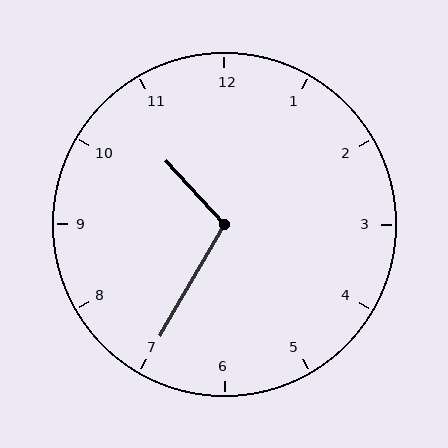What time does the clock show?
10:35.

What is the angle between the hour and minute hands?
Approximately 108 degrees.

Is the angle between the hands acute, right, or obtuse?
It is obtuse.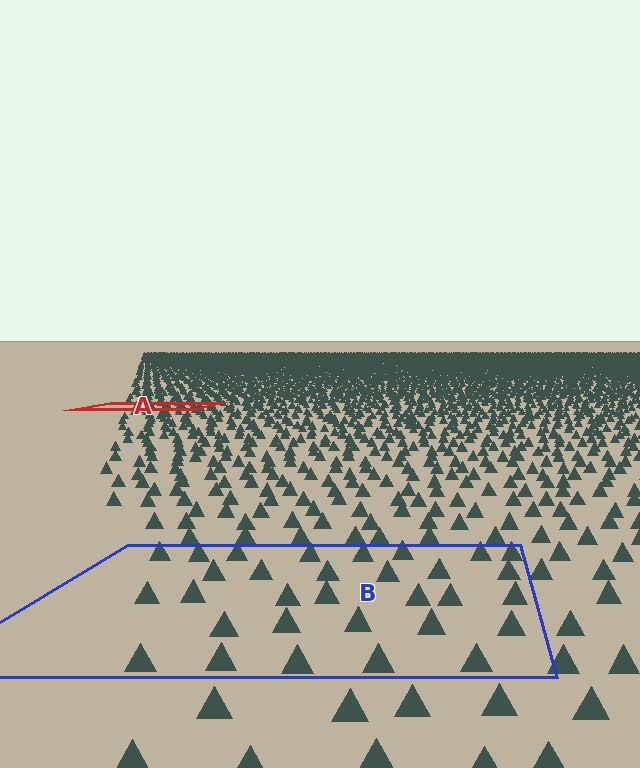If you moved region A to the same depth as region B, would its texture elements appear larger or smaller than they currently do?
They would appear larger. At a closer depth, the same texture elements are projected at a bigger on-screen size.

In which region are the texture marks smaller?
The texture marks are smaller in region A, because it is farther away.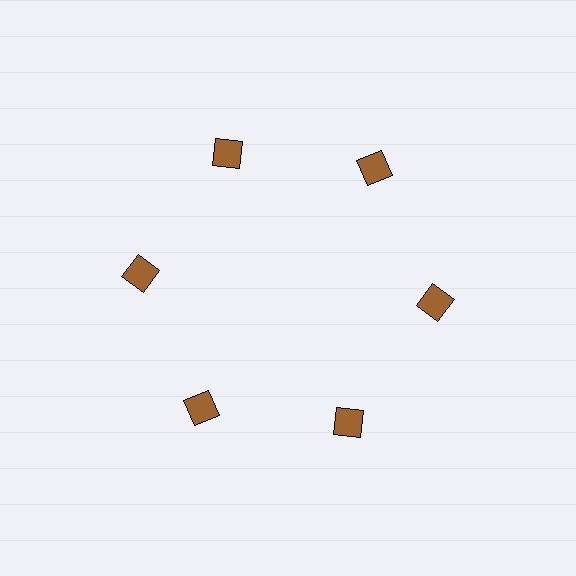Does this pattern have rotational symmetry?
Yes, this pattern has 6-fold rotational symmetry. It looks the same after rotating 60 degrees around the center.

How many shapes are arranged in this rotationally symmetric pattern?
There are 6 shapes, arranged in 6 groups of 1.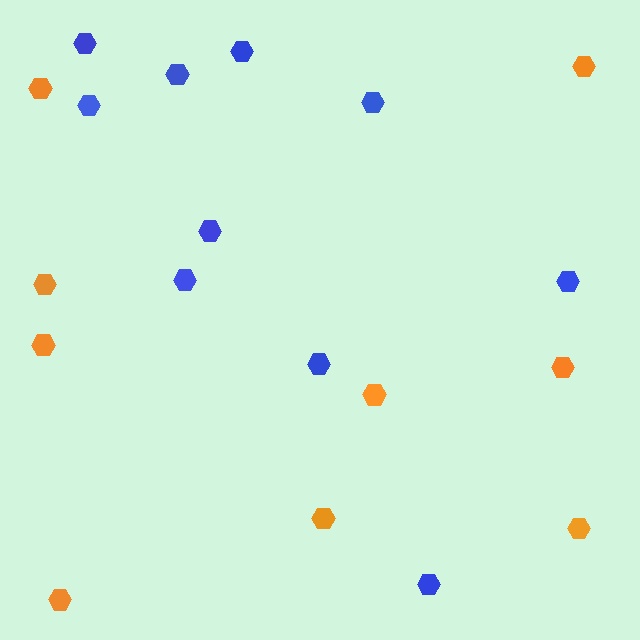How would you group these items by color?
There are 2 groups: one group of blue hexagons (10) and one group of orange hexagons (9).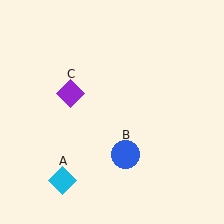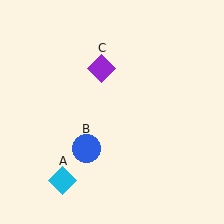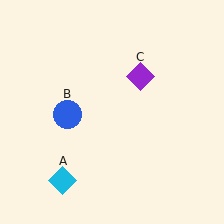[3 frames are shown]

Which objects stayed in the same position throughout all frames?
Cyan diamond (object A) remained stationary.